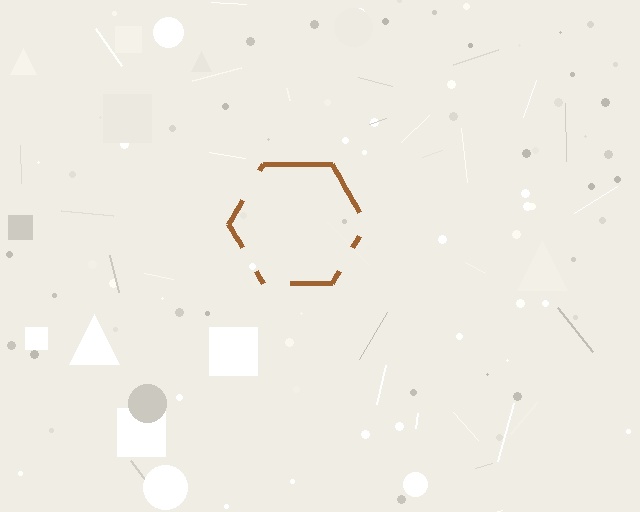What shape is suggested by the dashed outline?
The dashed outline suggests a hexagon.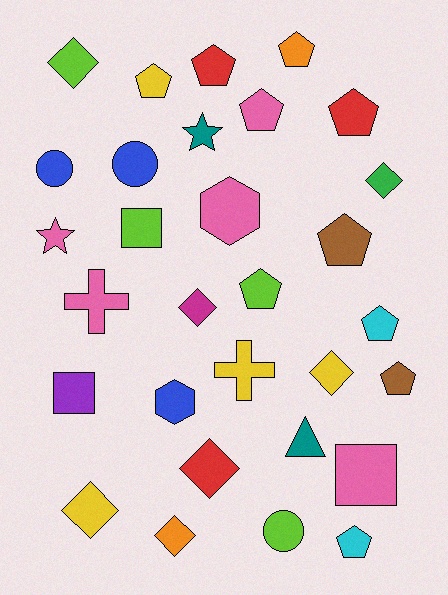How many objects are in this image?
There are 30 objects.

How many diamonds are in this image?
There are 7 diamonds.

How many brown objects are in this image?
There are 2 brown objects.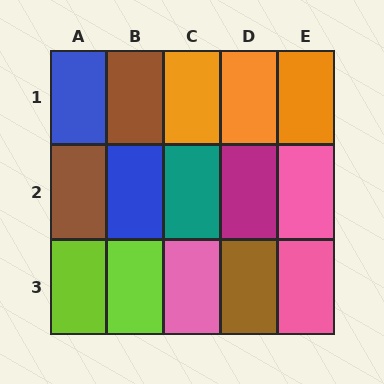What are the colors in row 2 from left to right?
Brown, blue, teal, magenta, pink.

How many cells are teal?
1 cell is teal.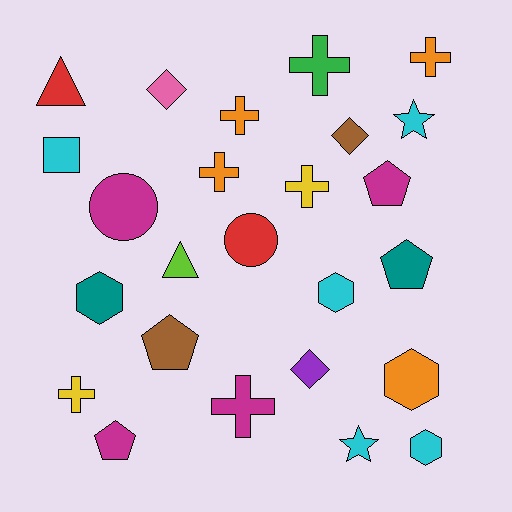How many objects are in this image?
There are 25 objects.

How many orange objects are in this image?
There are 4 orange objects.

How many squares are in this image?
There is 1 square.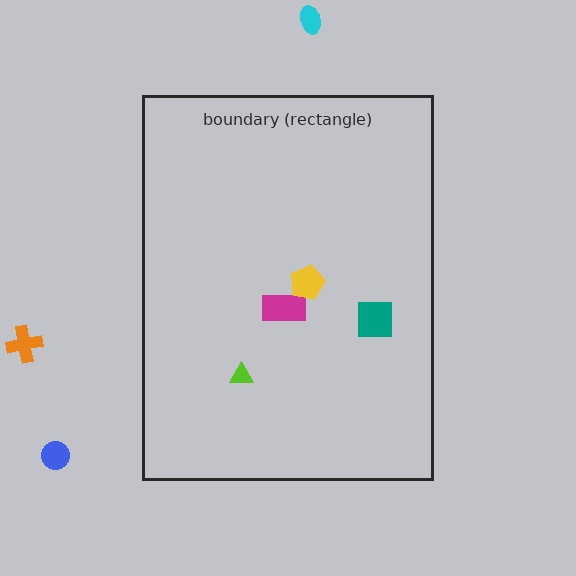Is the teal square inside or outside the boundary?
Inside.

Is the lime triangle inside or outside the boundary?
Inside.